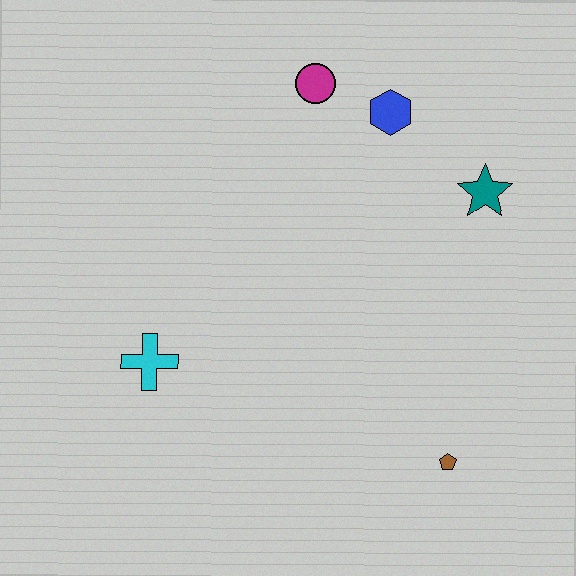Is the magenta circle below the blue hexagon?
No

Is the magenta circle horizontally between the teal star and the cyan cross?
Yes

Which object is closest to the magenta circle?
The blue hexagon is closest to the magenta circle.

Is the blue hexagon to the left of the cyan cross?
No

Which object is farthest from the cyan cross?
The teal star is farthest from the cyan cross.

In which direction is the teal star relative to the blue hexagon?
The teal star is to the right of the blue hexagon.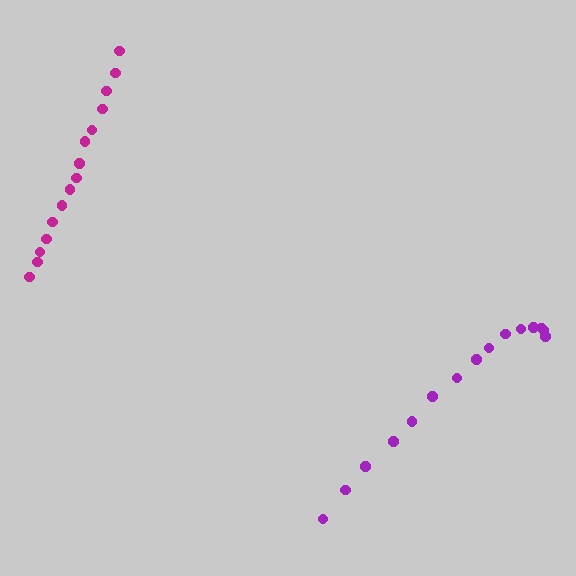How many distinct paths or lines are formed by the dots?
There are 2 distinct paths.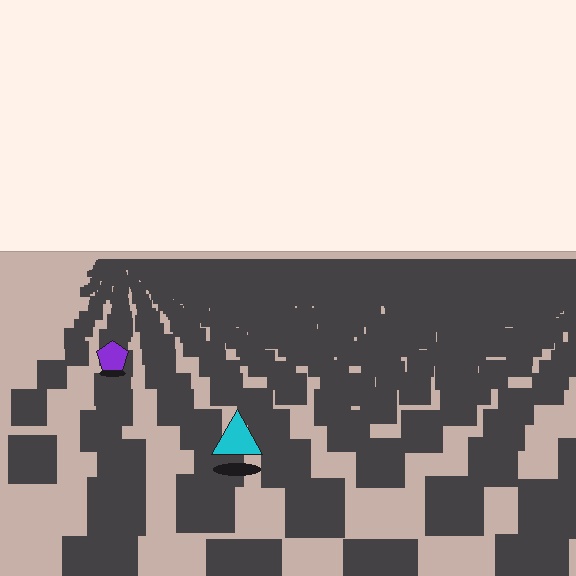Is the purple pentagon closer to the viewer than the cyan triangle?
No. The cyan triangle is closer — you can tell from the texture gradient: the ground texture is coarser near it.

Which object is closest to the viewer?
The cyan triangle is closest. The texture marks near it are larger and more spread out.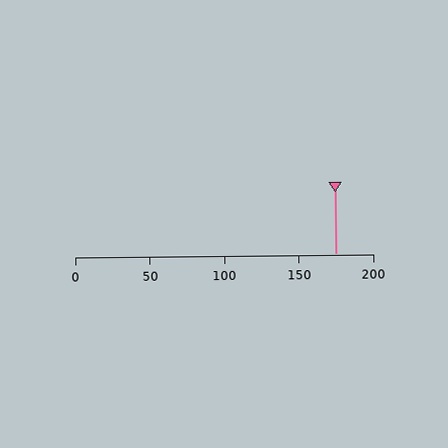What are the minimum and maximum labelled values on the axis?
The axis runs from 0 to 200.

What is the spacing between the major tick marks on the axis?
The major ticks are spaced 50 apart.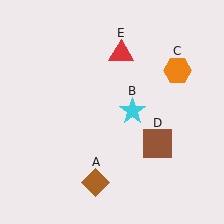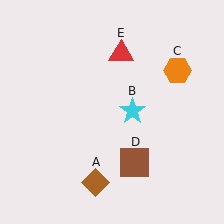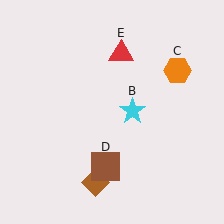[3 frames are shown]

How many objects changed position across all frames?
1 object changed position: brown square (object D).